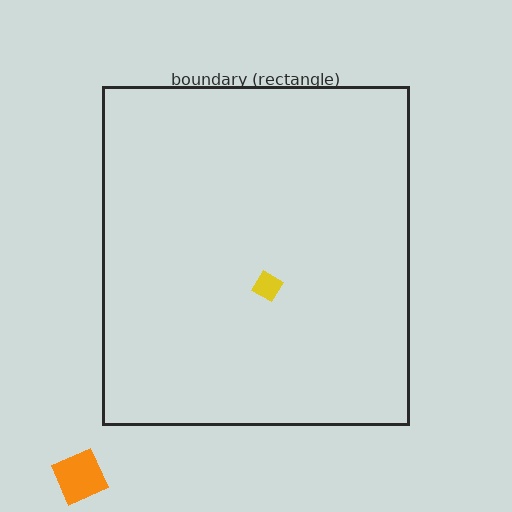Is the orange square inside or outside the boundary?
Outside.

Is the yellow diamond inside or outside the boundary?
Inside.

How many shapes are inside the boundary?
1 inside, 1 outside.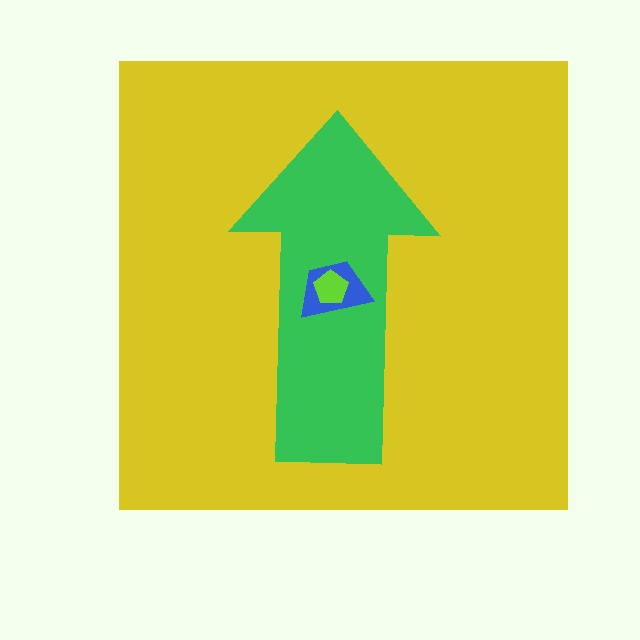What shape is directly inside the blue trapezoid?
The lime pentagon.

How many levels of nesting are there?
4.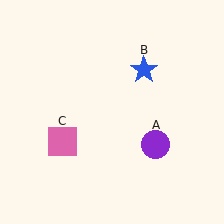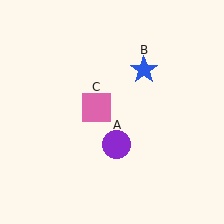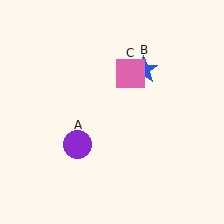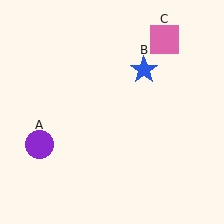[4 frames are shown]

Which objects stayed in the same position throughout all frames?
Blue star (object B) remained stationary.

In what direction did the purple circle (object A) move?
The purple circle (object A) moved left.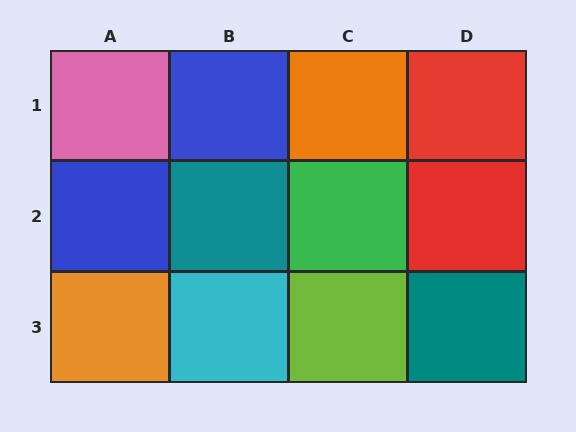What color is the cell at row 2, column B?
Teal.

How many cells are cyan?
1 cell is cyan.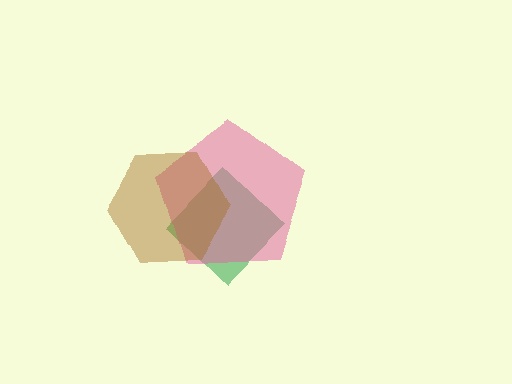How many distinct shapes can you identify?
There are 3 distinct shapes: a green diamond, a pink pentagon, a brown hexagon.